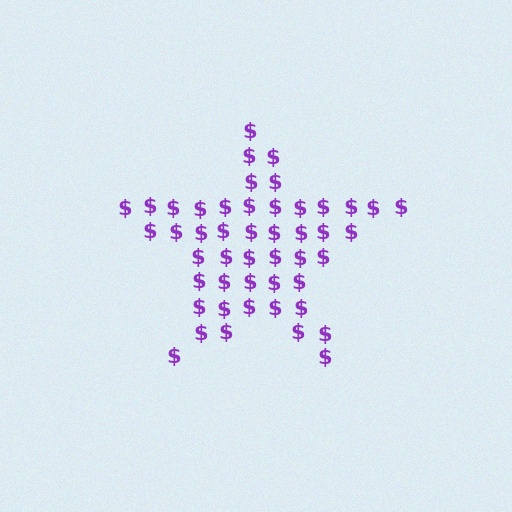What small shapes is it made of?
It is made of small dollar signs.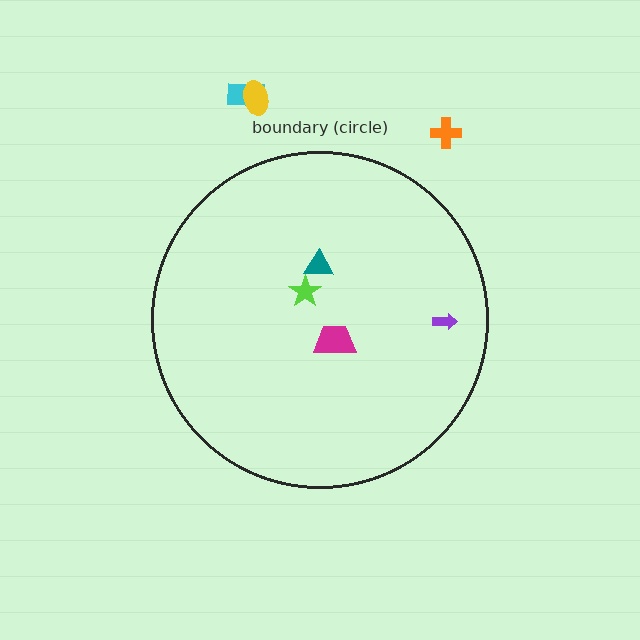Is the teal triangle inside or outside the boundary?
Inside.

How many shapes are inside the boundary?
4 inside, 3 outside.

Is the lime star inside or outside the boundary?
Inside.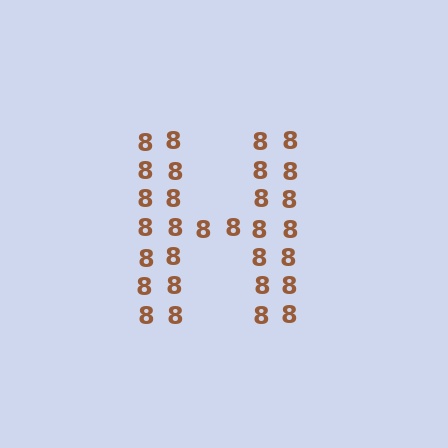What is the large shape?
The large shape is the letter H.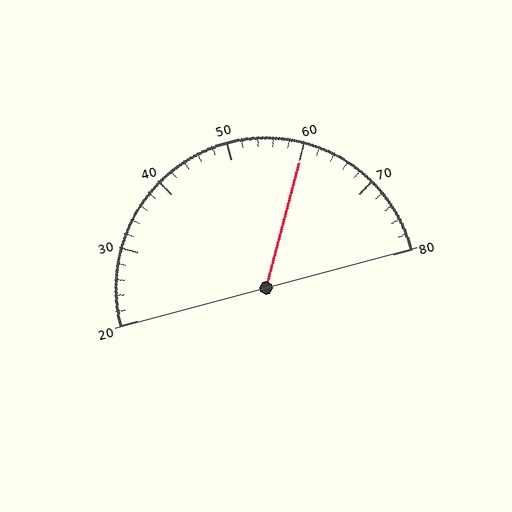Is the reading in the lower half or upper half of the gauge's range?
The reading is in the upper half of the range (20 to 80).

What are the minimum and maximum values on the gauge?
The gauge ranges from 20 to 80.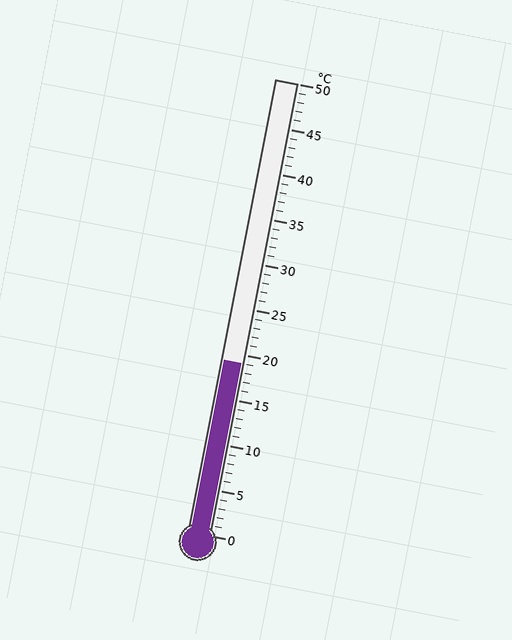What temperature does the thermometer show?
The thermometer shows approximately 19°C.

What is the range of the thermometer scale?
The thermometer scale ranges from 0°C to 50°C.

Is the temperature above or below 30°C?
The temperature is below 30°C.